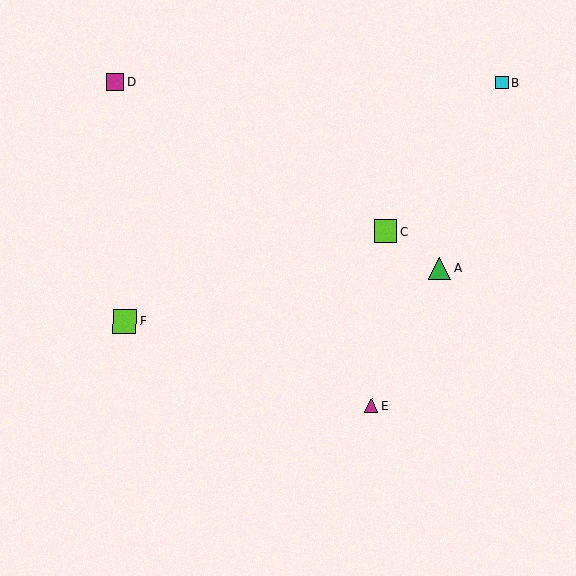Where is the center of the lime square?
The center of the lime square is at (125, 321).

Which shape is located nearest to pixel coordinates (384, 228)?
The lime square (labeled C) at (385, 231) is nearest to that location.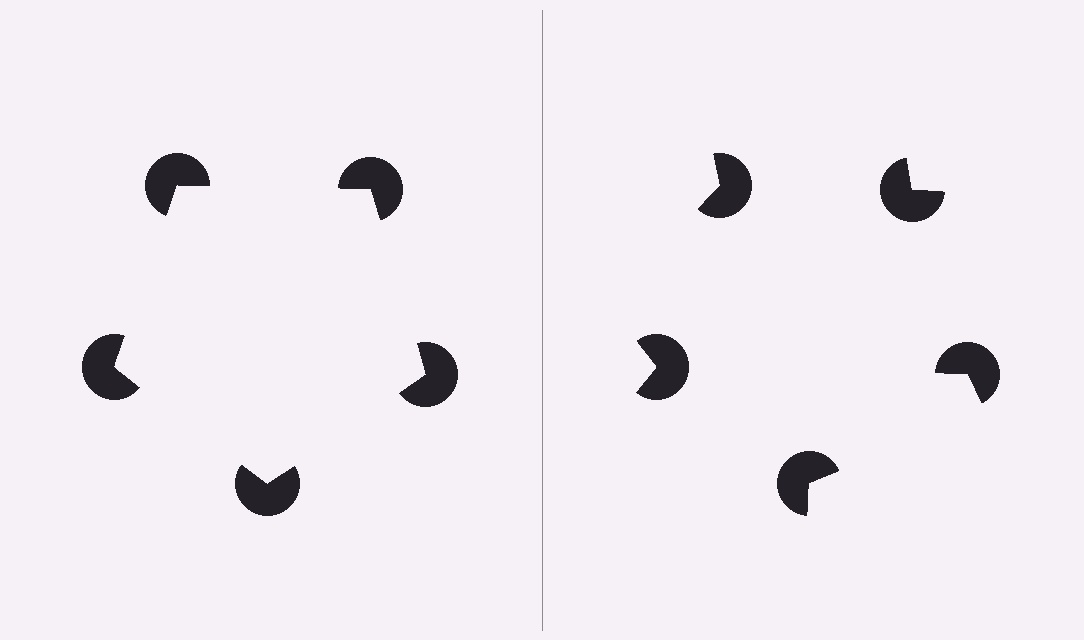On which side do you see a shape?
An illusory pentagon appears on the left side. On the right side the wedge cuts are rotated, so no coherent shape forms.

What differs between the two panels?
The pac-man discs are positioned identically on both sides; only the wedge orientations differ. On the left they align to a pentagon; on the right they are misaligned.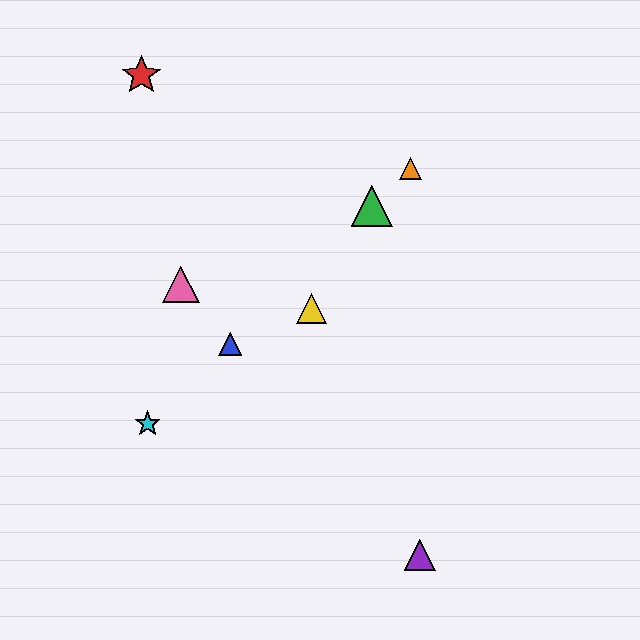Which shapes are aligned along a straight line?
The blue triangle, the green triangle, the orange triangle, the cyan star are aligned along a straight line.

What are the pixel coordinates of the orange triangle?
The orange triangle is at (410, 169).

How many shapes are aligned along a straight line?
4 shapes (the blue triangle, the green triangle, the orange triangle, the cyan star) are aligned along a straight line.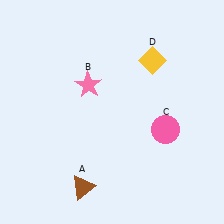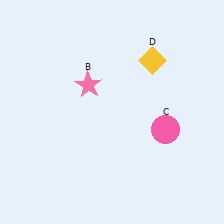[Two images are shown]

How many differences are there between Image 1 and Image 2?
There is 1 difference between the two images.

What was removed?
The brown triangle (A) was removed in Image 2.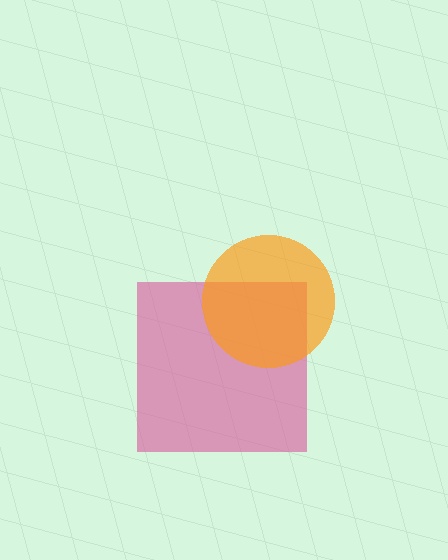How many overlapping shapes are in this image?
There are 2 overlapping shapes in the image.